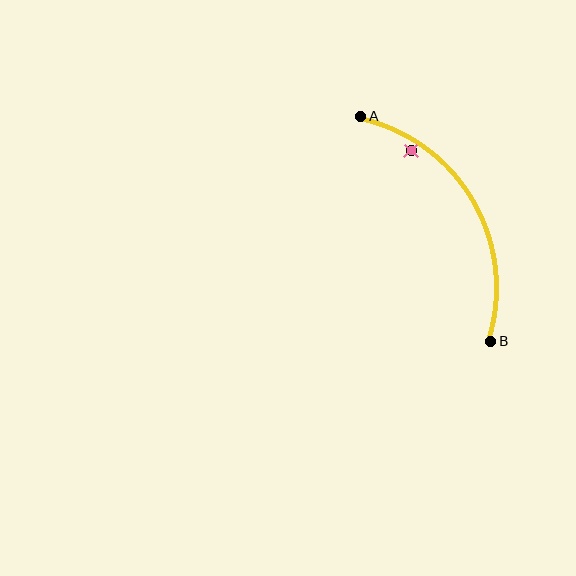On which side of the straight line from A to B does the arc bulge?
The arc bulges to the right of the straight line connecting A and B.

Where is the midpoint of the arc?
The arc midpoint is the point on the curve farthest from the straight line joining A and B. It sits to the right of that line.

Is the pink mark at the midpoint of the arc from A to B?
No — the pink mark does not lie on the arc at all. It sits slightly inside the curve.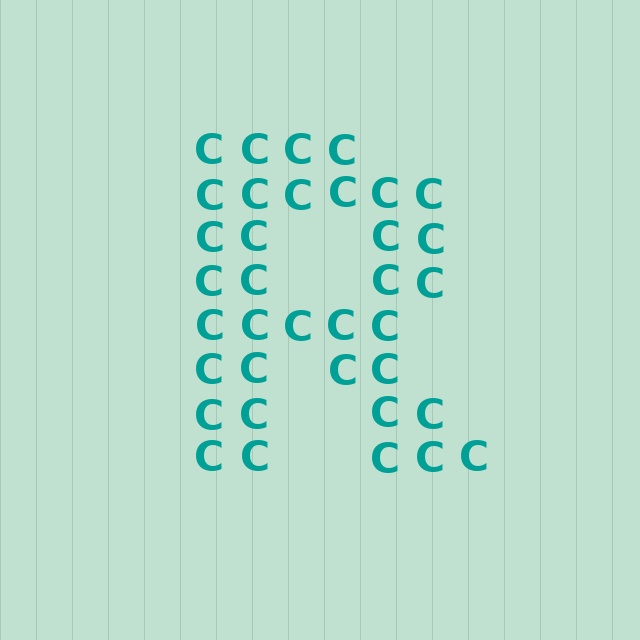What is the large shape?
The large shape is the letter R.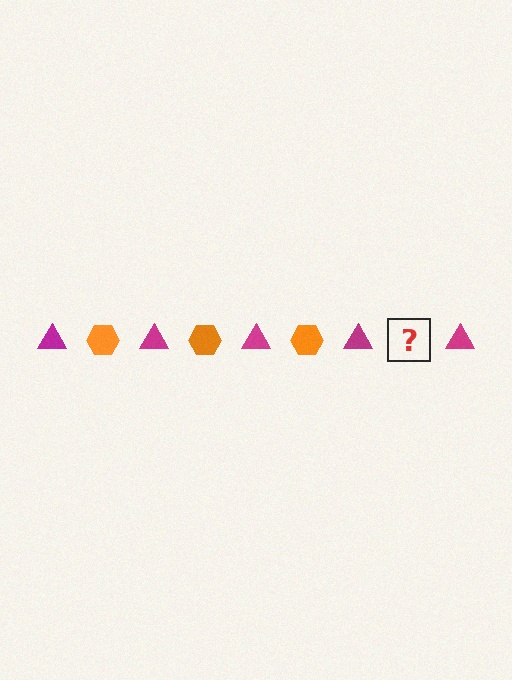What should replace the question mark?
The question mark should be replaced with an orange hexagon.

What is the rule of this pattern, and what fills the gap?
The rule is that the pattern alternates between magenta triangle and orange hexagon. The gap should be filled with an orange hexagon.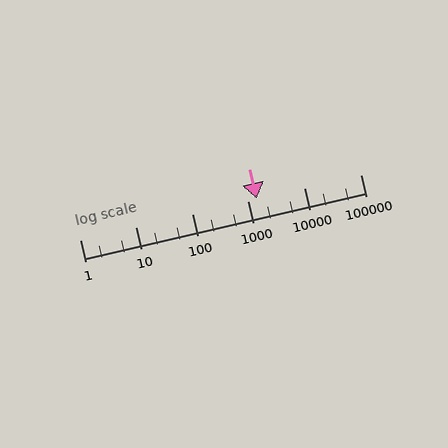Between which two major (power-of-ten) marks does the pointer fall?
The pointer is between 1000 and 10000.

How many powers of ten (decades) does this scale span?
The scale spans 5 decades, from 1 to 100000.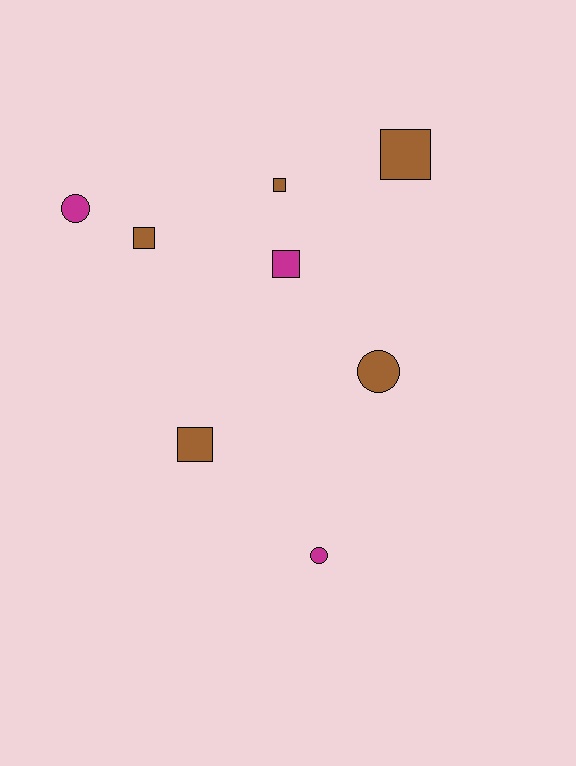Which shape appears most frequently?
Square, with 5 objects.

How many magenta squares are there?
There is 1 magenta square.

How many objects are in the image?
There are 8 objects.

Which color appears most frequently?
Brown, with 5 objects.